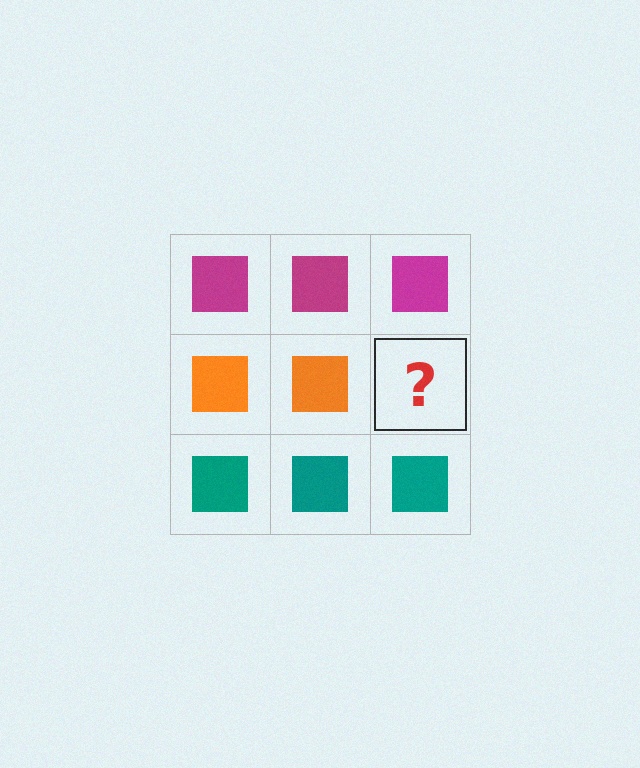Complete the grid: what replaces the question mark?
The question mark should be replaced with an orange square.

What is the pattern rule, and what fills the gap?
The rule is that each row has a consistent color. The gap should be filled with an orange square.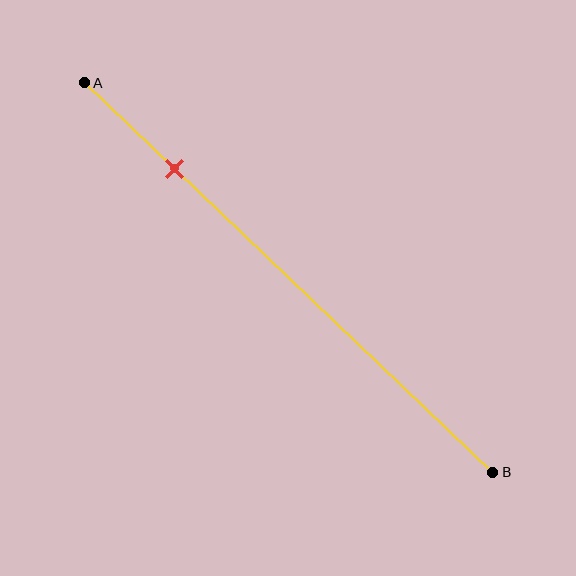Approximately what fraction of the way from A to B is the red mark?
The red mark is approximately 20% of the way from A to B.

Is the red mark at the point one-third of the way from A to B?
No, the mark is at about 20% from A, not at the 33% one-third point.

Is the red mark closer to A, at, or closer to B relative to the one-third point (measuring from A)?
The red mark is closer to point A than the one-third point of segment AB.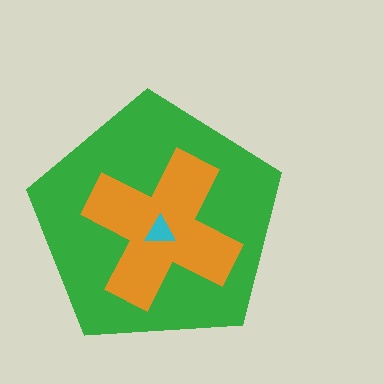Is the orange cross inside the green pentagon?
Yes.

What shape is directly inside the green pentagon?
The orange cross.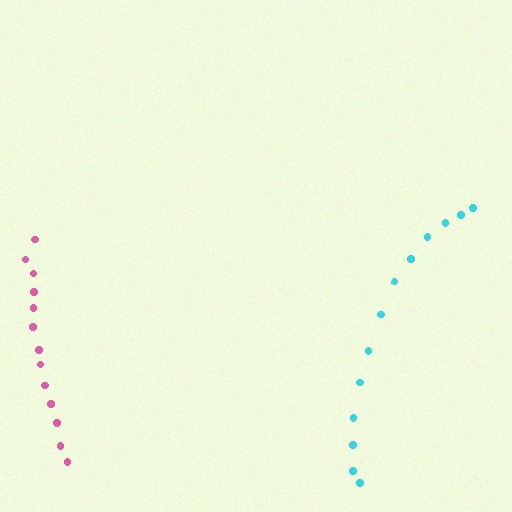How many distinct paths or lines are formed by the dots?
There are 2 distinct paths.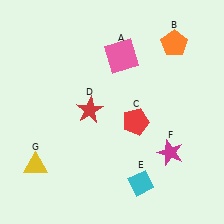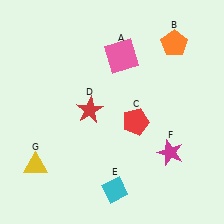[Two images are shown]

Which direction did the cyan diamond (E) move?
The cyan diamond (E) moved left.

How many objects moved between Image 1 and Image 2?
1 object moved between the two images.